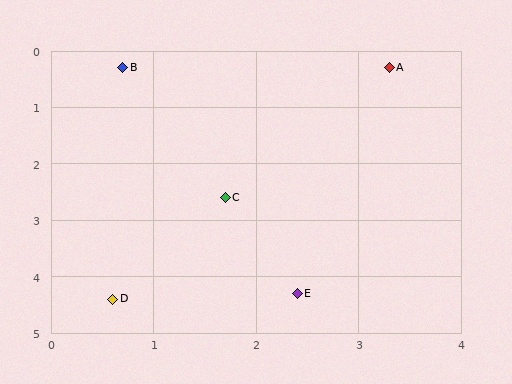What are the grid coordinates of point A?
Point A is at approximately (3.3, 0.3).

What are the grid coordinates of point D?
Point D is at approximately (0.6, 4.4).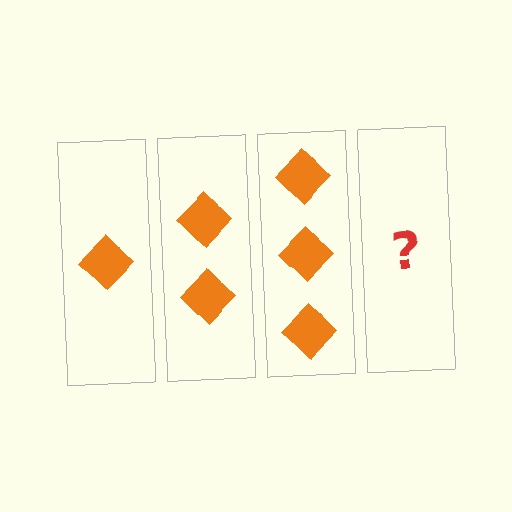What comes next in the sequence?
The next element should be 4 diamonds.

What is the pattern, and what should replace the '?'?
The pattern is that each step adds one more diamond. The '?' should be 4 diamonds.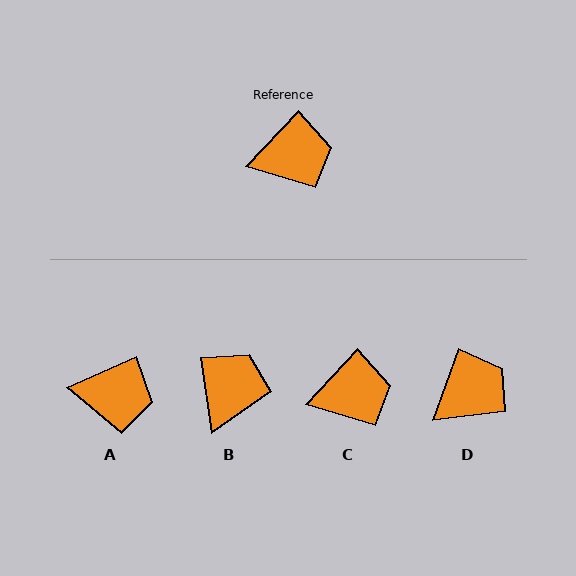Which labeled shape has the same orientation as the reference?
C.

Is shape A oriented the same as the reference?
No, it is off by about 23 degrees.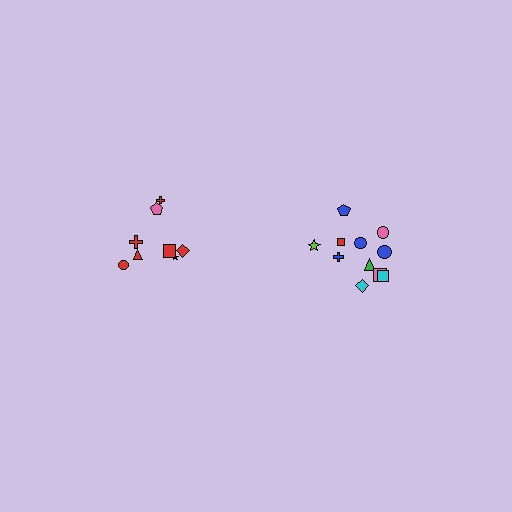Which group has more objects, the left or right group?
The right group.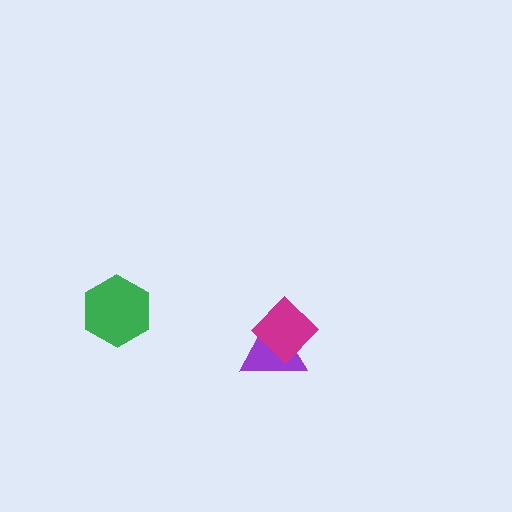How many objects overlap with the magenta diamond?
1 object overlaps with the magenta diamond.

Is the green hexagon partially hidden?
No, no other shape covers it.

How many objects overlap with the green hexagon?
0 objects overlap with the green hexagon.